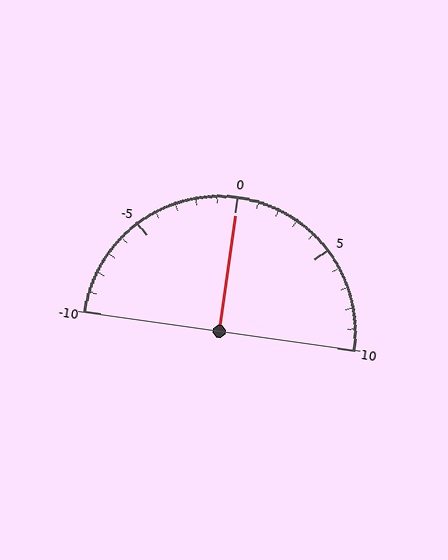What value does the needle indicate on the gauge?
The needle indicates approximately 0.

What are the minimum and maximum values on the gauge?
The gauge ranges from -10 to 10.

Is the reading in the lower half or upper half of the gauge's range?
The reading is in the upper half of the range (-10 to 10).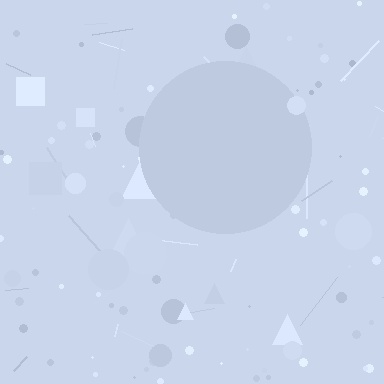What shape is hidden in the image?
A circle is hidden in the image.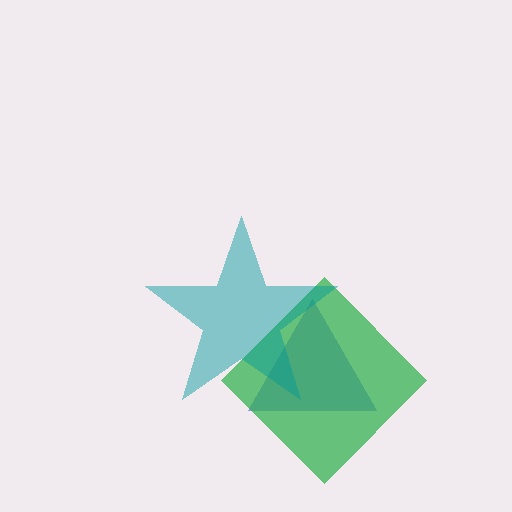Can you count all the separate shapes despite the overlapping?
Yes, there are 3 separate shapes.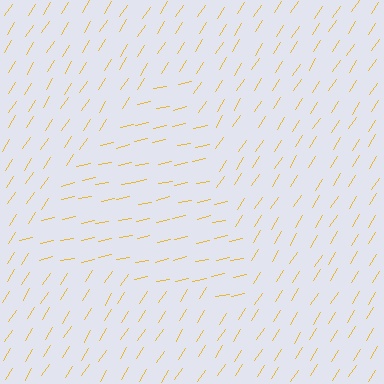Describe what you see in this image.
The image is filled with small yellow line segments. A triangle region in the image has lines oriented differently from the surrounding lines, creating a visible texture boundary.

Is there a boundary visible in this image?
Yes, there is a texture boundary formed by a change in line orientation.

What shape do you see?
I see a triangle.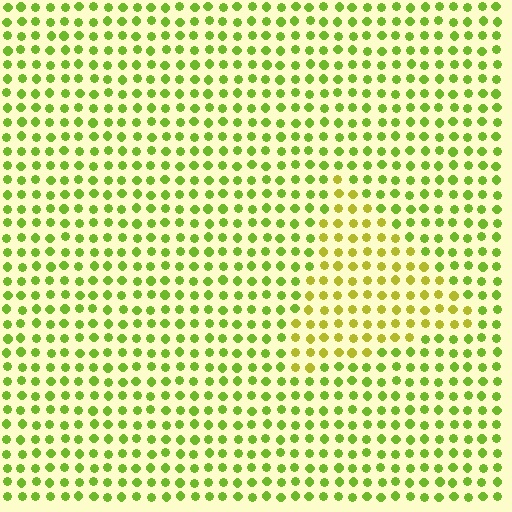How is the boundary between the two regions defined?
The boundary is defined purely by a slight shift in hue (about 29 degrees). Spacing, size, and orientation are identical on both sides.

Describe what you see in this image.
The image is filled with small lime elements in a uniform arrangement. A triangle-shaped region is visible where the elements are tinted to a slightly different hue, forming a subtle color boundary.